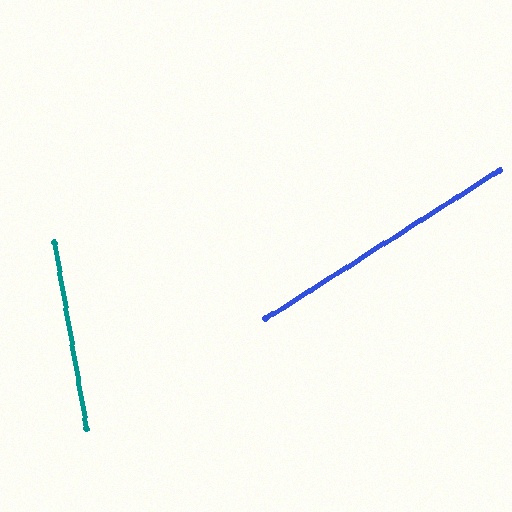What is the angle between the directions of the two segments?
Approximately 67 degrees.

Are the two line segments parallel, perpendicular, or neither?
Neither parallel nor perpendicular — they differ by about 67°.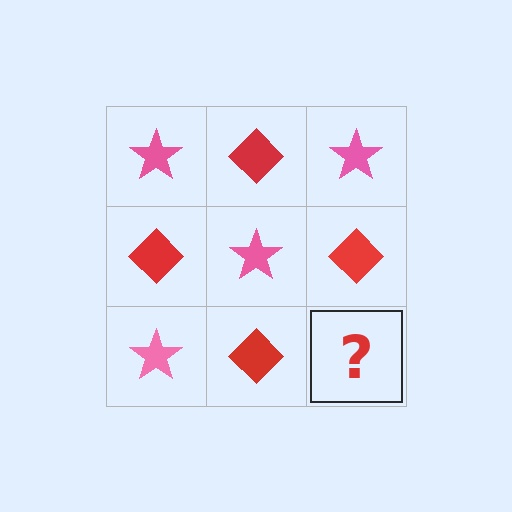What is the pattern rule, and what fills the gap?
The rule is that it alternates pink star and red diamond in a checkerboard pattern. The gap should be filled with a pink star.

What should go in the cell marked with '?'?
The missing cell should contain a pink star.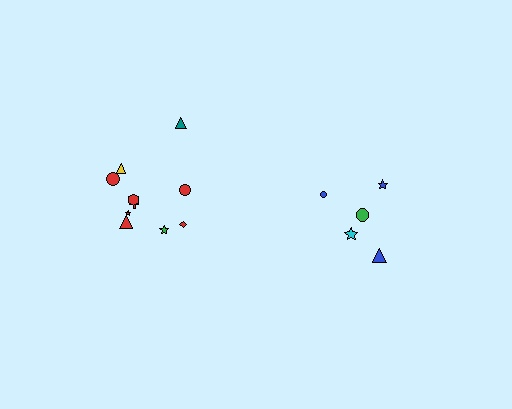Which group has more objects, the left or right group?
The left group.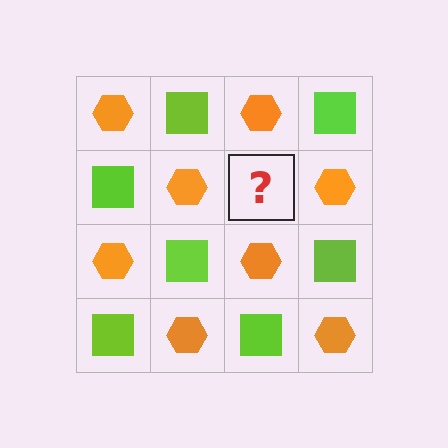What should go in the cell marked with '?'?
The missing cell should contain a lime square.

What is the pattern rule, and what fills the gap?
The rule is that it alternates orange hexagon and lime square in a checkerboard pattern. The gap should be filled with a lime square.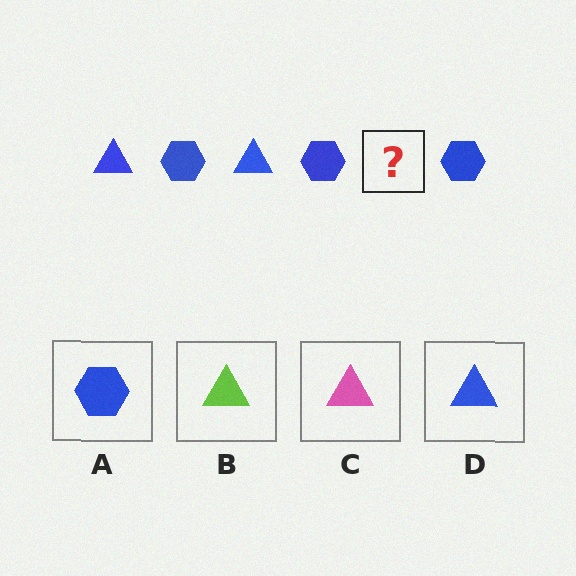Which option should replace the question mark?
Option D.